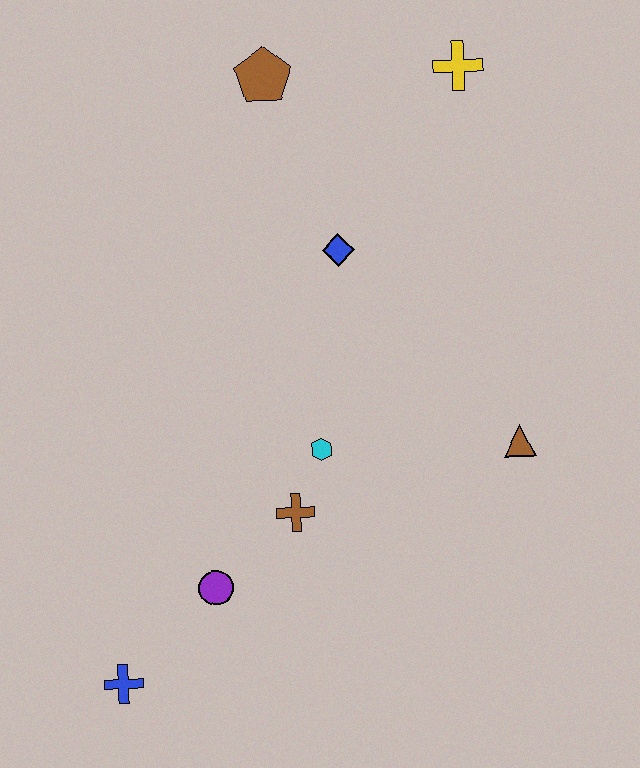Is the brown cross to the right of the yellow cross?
No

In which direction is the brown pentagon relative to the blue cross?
The brown pentagon is above the blue cross.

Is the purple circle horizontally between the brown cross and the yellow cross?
No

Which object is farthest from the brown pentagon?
The blue cross is farthest from the brown pentagon.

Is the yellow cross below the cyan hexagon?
No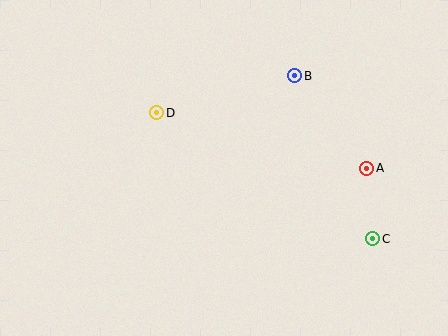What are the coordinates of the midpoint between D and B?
The midpoint between D and B is at (226, 94).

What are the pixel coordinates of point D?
Point D is at (157, 113).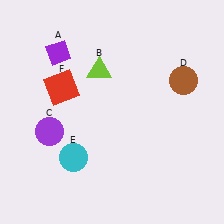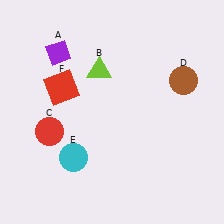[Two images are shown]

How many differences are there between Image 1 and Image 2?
There is 1 difference between the two images.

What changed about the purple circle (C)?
In Image 1, C is purple. In Image 2, it changed to red.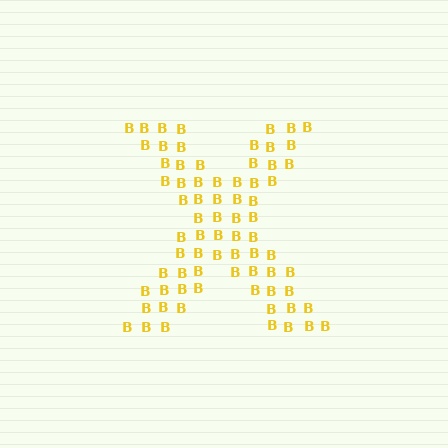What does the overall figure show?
The overall figure shows the letter X.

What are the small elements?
The small elements are letter B's.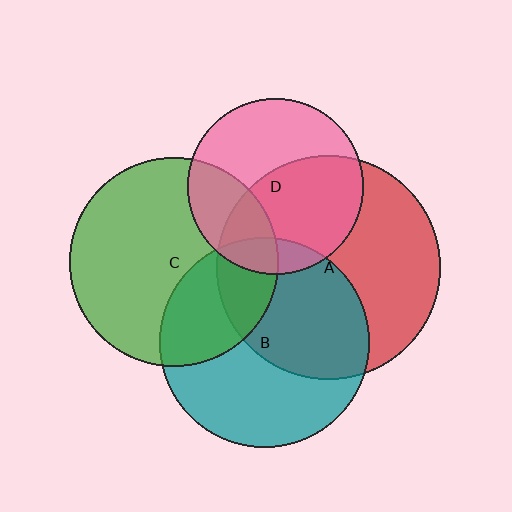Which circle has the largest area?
Circle A (red).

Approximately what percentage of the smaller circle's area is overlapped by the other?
Approximately 10%.